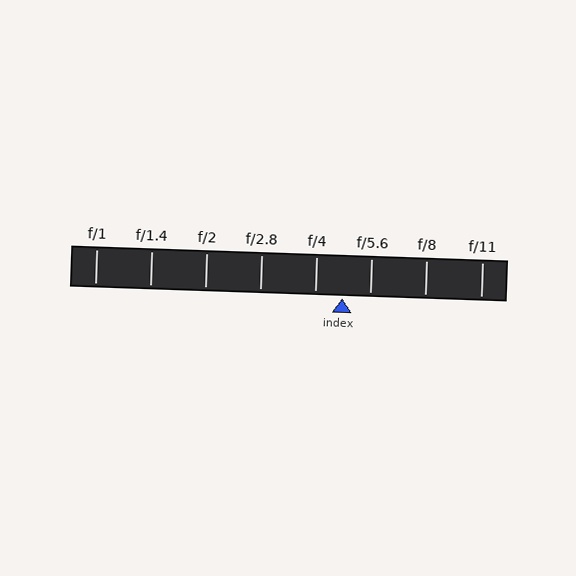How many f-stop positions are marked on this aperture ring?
There are 8 f-stop positions marked.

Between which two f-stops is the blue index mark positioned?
The index mark is between f/4 and f/5.6.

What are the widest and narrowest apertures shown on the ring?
The widest aperture shown is f/1 and the narrowest is f/11.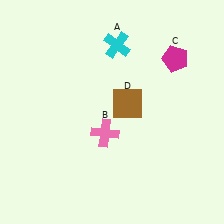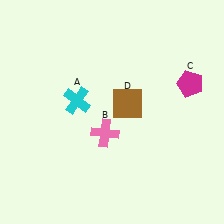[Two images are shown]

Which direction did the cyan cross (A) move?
The cyan cross (A) moved down.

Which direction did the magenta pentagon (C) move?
The magenta pentagon (C) moved down.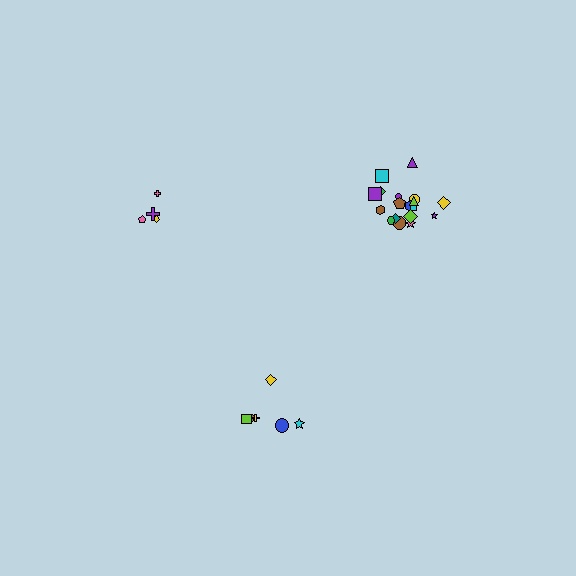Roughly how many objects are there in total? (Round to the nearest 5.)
Roughly 30 objects in total.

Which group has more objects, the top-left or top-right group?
The top-right group.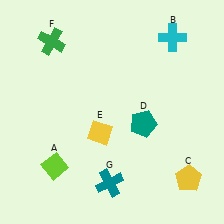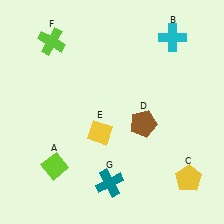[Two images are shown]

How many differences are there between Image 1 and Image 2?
There are 2 differences between the two images.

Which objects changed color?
D changed from teal to brown. F changed from green to lime.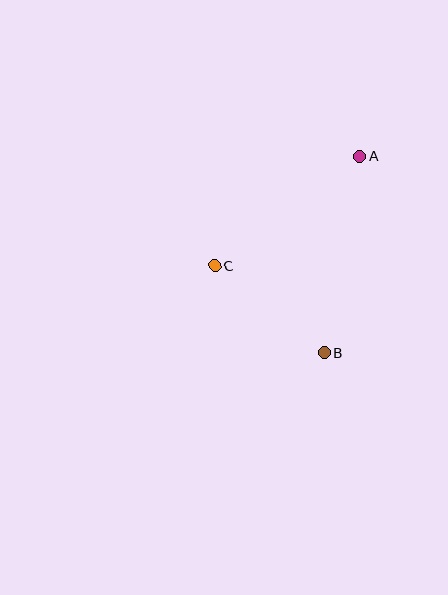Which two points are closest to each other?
Points B and C are closest to each other.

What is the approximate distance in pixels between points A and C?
The distance between A and C is approximately 182 pixels.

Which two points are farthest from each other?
Points A and B are farthest from each other.